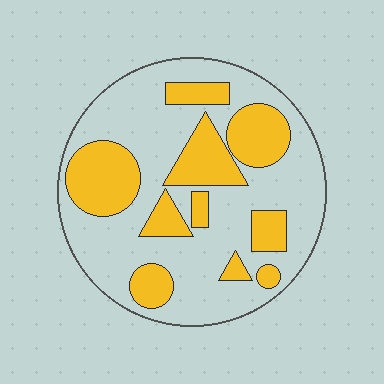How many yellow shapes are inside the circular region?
10.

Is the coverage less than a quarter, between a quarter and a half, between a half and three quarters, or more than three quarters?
Between a quarter and a half.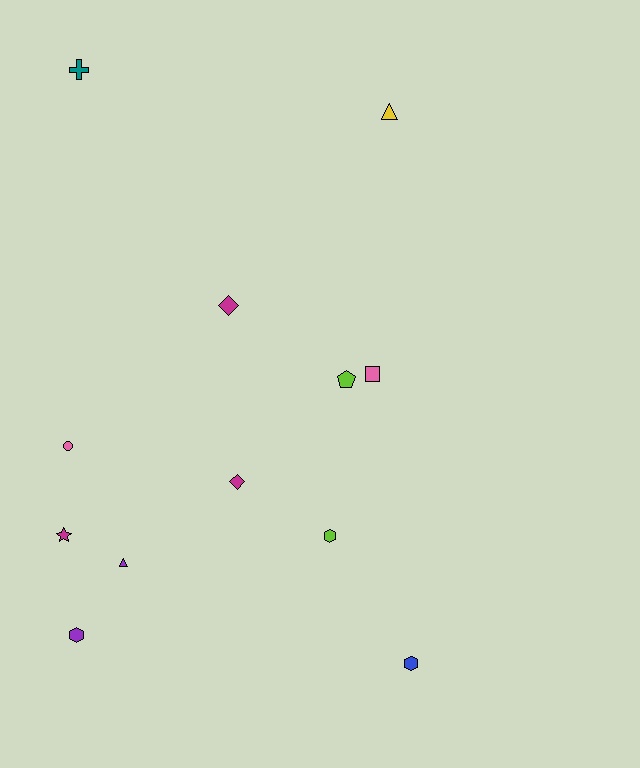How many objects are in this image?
There are 12 objects.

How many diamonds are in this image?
There are 2 diamonds.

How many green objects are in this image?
There are no green objects.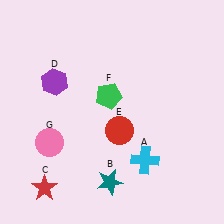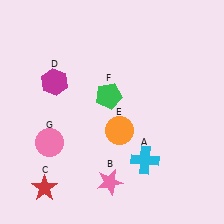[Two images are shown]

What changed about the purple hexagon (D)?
In Image 1, D is purple. In Image 2, it changed to magenta.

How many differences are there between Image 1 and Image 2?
There are 3 differences between the two images.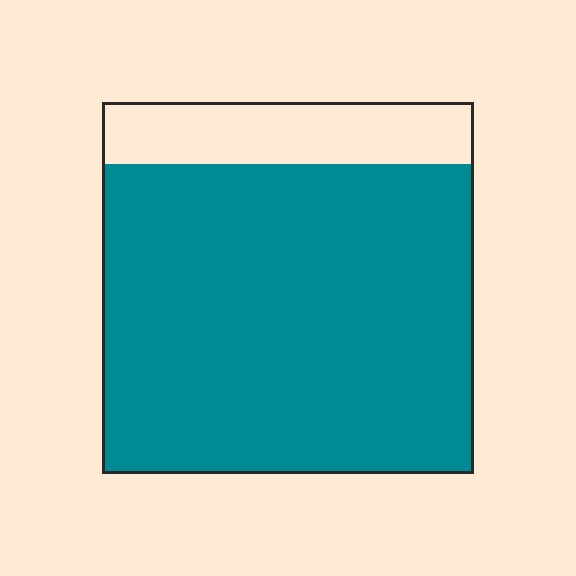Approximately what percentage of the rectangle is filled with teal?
Approximately 85%.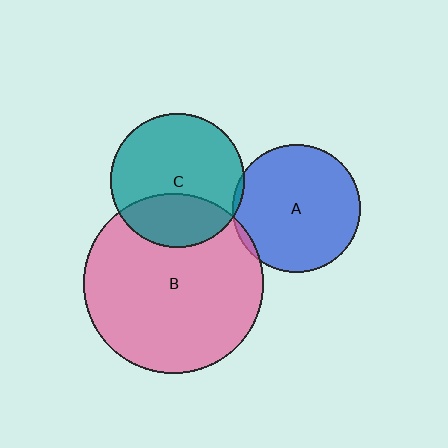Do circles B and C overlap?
Yes.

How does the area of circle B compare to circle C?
Approximately 1.8 times.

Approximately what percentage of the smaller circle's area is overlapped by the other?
Approximately 30%.